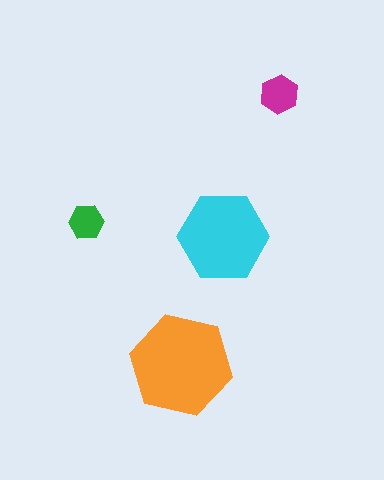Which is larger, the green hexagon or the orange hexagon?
The orange one.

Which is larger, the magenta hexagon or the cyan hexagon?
The cyan one.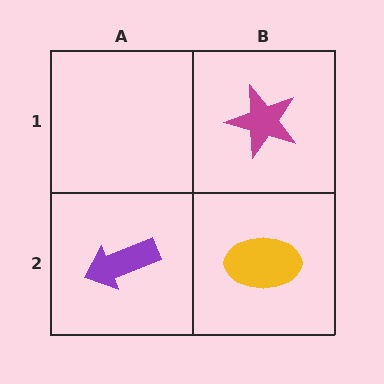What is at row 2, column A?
A purple arrow.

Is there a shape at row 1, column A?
No, that cell is empty.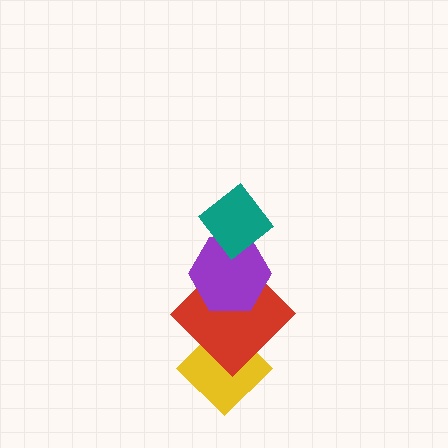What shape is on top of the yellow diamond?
The red diamond is on top of the yellow diamond.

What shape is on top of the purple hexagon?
The teal diamond is on top of the purple hexagon.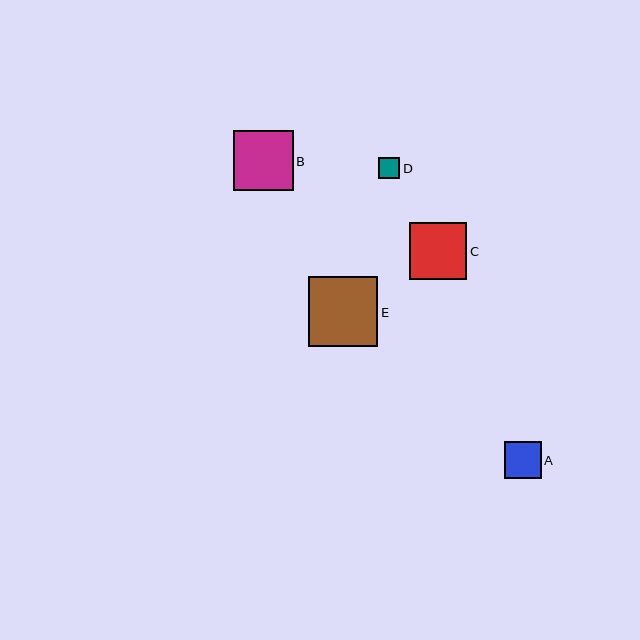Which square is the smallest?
Square D is the smallest with a size of approximately 21 pixels.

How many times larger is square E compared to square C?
Square E is approximately 1.2 times the size of square C.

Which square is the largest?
Square E is the largest with a size of approximately 69 pixels.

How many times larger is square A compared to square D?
Square A is approximately 1.7 times the size of square D.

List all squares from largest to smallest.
From largest to smallest: E, B, C, A, D.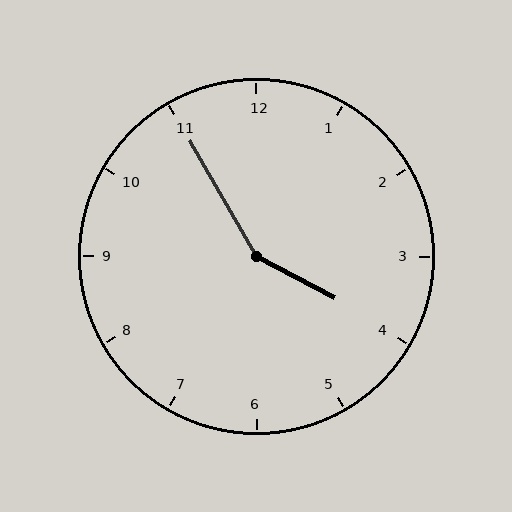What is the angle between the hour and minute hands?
Approximately 148 degrees.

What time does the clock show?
3:55.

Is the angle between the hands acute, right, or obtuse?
It is obtuse.